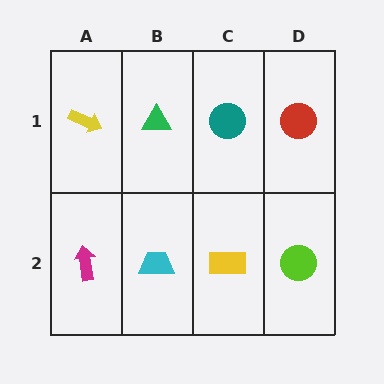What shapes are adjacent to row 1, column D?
A lime circle (row 2, column D), a teal circle (row 1, column C).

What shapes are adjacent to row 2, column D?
A red circle (row 1, column D), a yellow rectangle (row 2, column C).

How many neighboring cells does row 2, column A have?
2.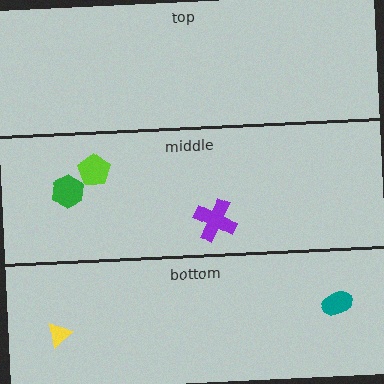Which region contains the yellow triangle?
The bottom region.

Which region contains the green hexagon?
The middle region.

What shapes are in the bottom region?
The yellow triangle, the teal ellipse.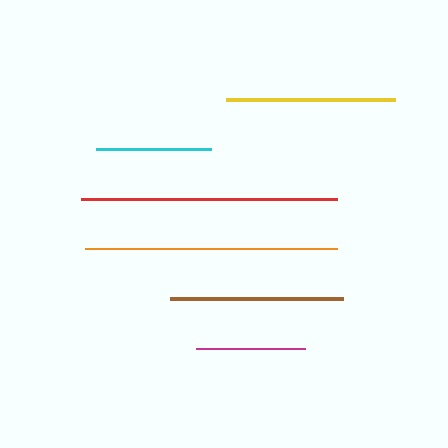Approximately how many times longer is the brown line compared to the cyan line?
The brown line is approximately 1.5 times the length of the cyan line.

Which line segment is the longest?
The red line is the longest at approximately 257 pixels.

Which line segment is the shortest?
The magenta line is the shortest at approximately 110 pixels.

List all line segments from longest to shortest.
From longest to shortest: red, orange, brown, yellow, cyan, magenta.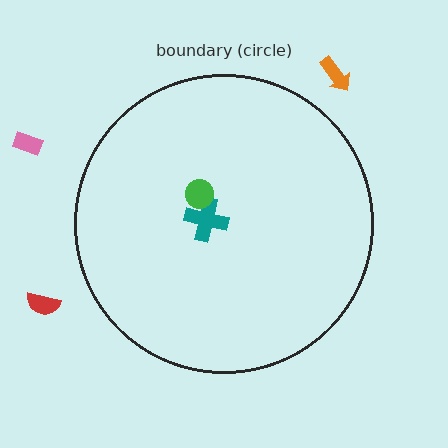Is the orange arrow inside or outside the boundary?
Outside.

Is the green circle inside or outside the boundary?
Inside.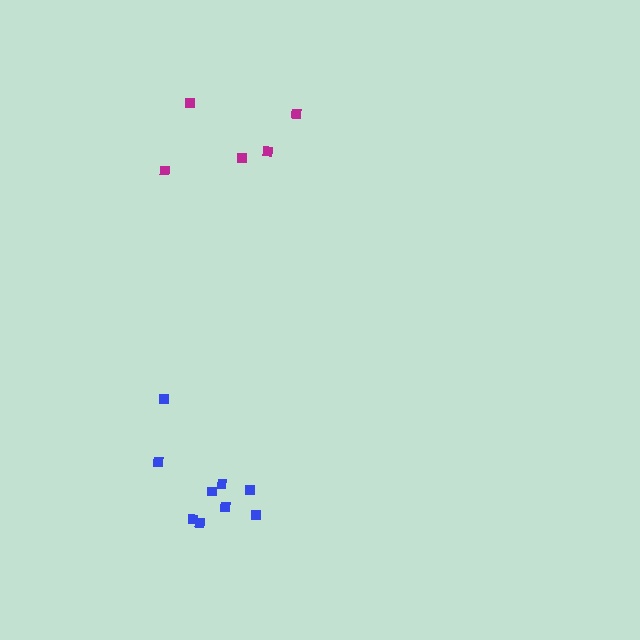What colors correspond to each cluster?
The clusters are colored: blue, magenta.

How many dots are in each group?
Group 1: 9 dots, Group 2: 5 dots (14 total).